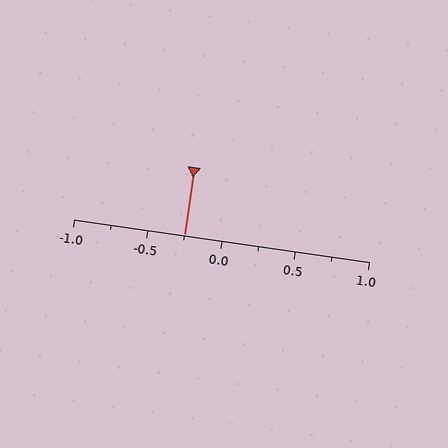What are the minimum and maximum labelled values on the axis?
The axis runs from -1.0 to 1.0.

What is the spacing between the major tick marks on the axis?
The major ticks are spaced 0.5 apart.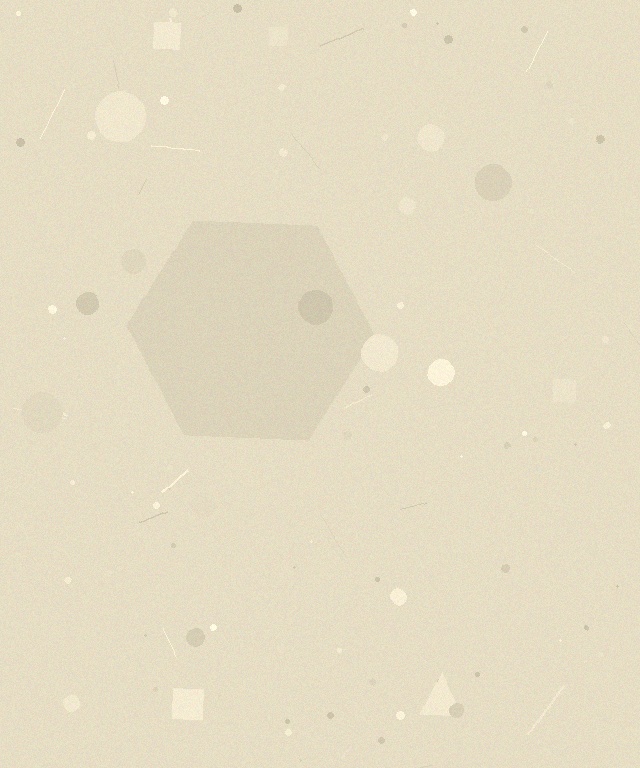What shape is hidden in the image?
A hexagon is hidden in the image.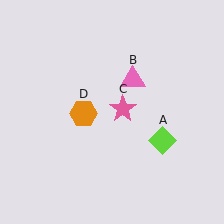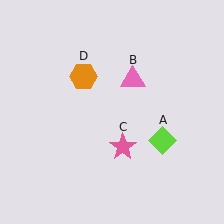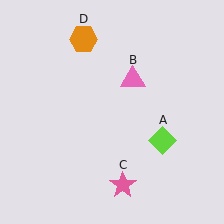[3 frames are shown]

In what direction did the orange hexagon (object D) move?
The orange hexagon (object D) moved up.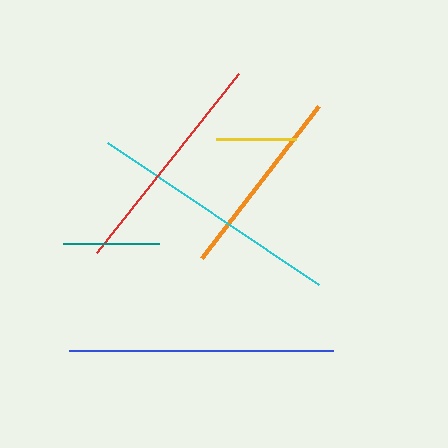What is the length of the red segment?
The red segment is approximately 228 pixels long.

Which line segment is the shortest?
The yellow line is the shortest at approximately 80 pixels.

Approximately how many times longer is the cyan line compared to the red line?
The cyan line is approximately 1.1 times the length of the red line.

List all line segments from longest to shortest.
From longest to shortest: blue, cyan, red, orange, teal, yellow.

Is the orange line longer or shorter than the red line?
The red line is longer than the orange line.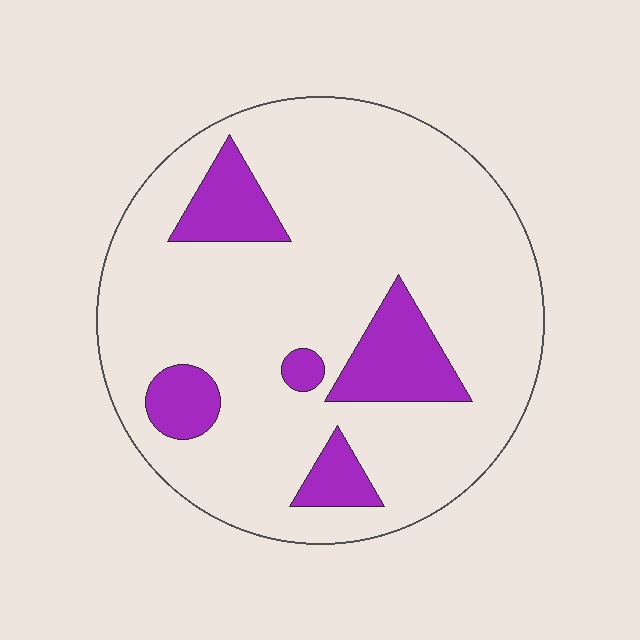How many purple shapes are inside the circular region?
5.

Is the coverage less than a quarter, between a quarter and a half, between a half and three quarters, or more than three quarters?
Less than a quarter.